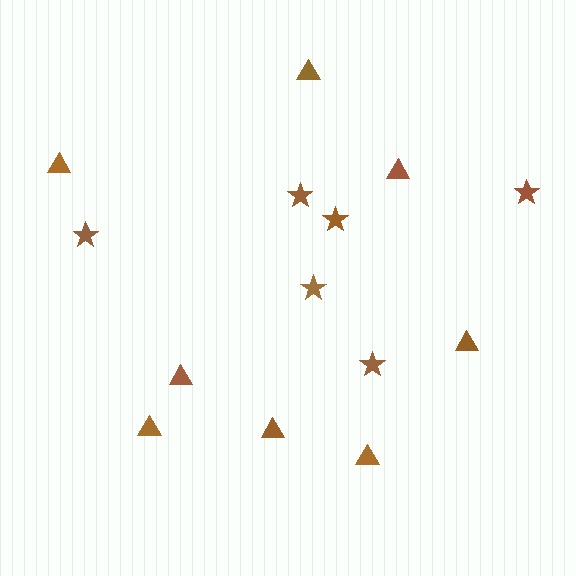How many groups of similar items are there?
There are 2 groups: one group of stars (6) and one group of triangles (8).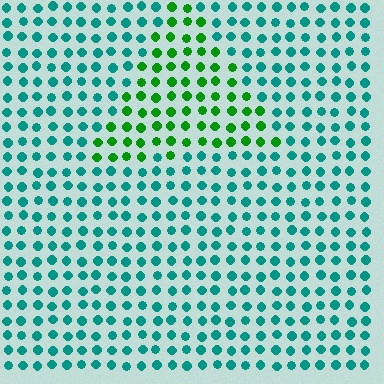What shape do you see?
I see a triangle.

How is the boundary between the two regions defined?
The boundary is defined purely by a slight shift in hue (about 49 degrees). Spacing, size, and orientation are identical on both sides.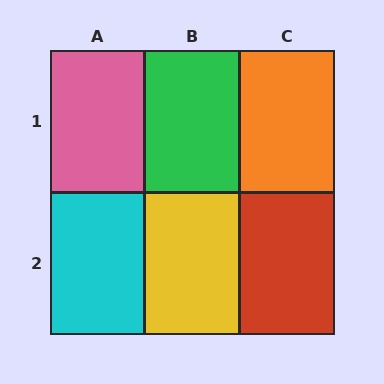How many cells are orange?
1 cell is orange.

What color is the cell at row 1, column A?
Pink.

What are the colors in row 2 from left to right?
Cyan, yellow, red.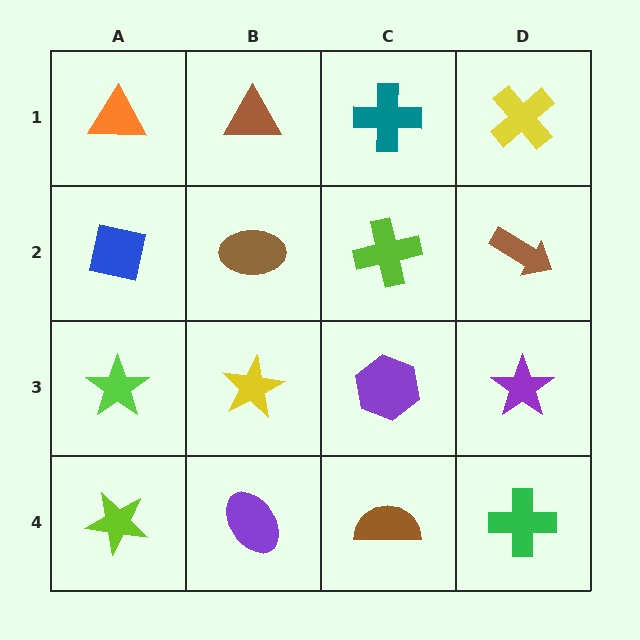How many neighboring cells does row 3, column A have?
3.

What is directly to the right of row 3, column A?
A yellow star.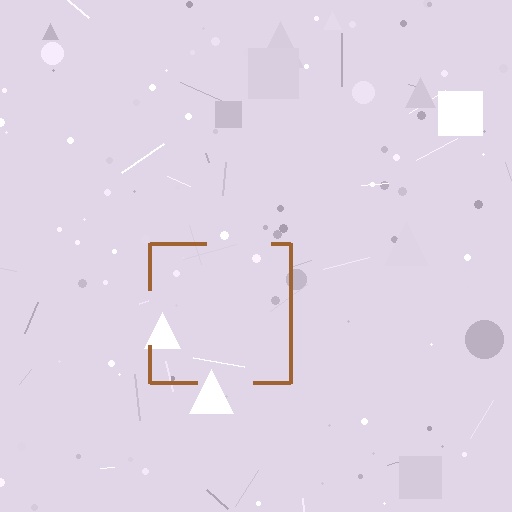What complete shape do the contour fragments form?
The contour fragments form a square.